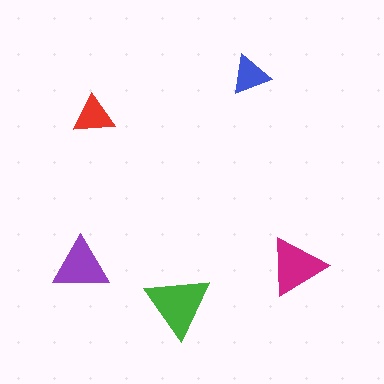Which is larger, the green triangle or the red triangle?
The green one.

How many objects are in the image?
There are 5 objects in the image.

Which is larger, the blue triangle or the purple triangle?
The purple one.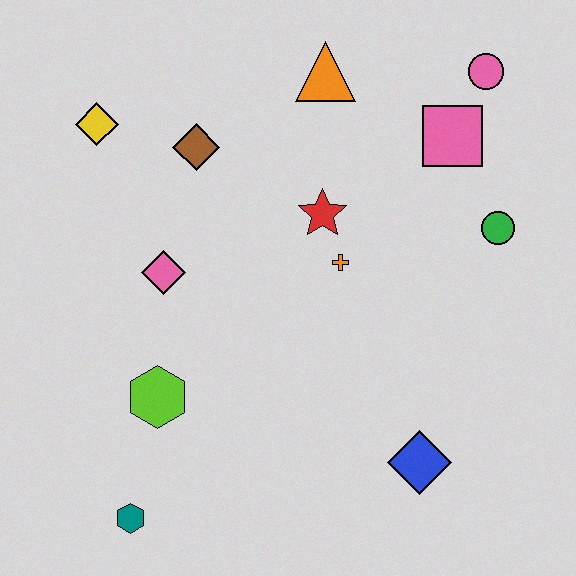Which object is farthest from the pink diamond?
The pink circle is farthest from the pink diamond.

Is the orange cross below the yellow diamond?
Yes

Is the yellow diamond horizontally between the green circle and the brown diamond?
No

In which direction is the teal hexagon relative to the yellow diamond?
The teal hexagon is below the yellow diamond.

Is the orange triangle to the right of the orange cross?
No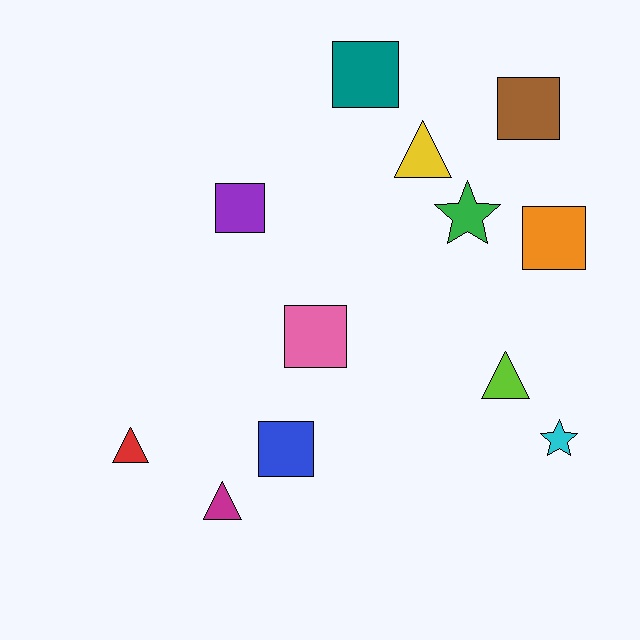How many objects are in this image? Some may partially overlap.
There are 12 objects.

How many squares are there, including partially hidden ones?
There are 6 squares.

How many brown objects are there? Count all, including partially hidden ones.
There is 1 brown object.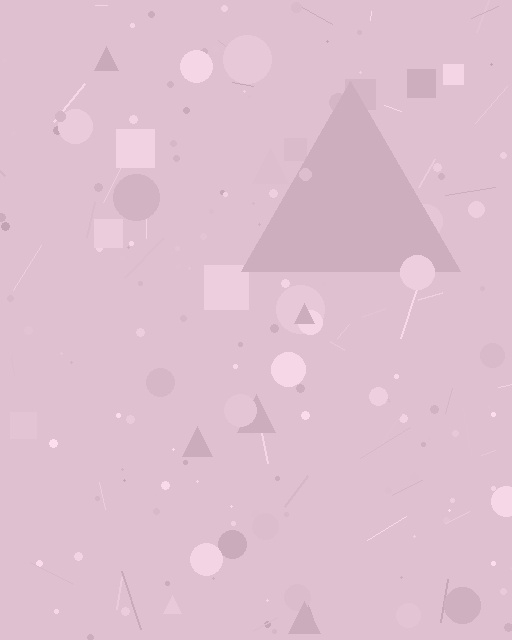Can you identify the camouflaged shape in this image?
The camouflaged shape is a triangle.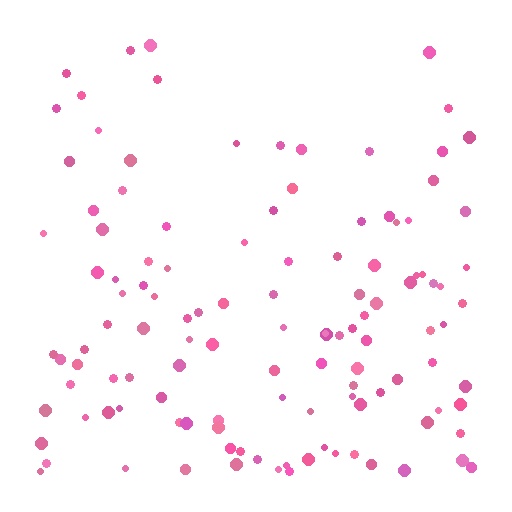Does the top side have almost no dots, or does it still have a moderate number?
Still a moderate number, just noticeably fewer than the bottom.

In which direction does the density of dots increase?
From top to bottom, with the bottom side densest.